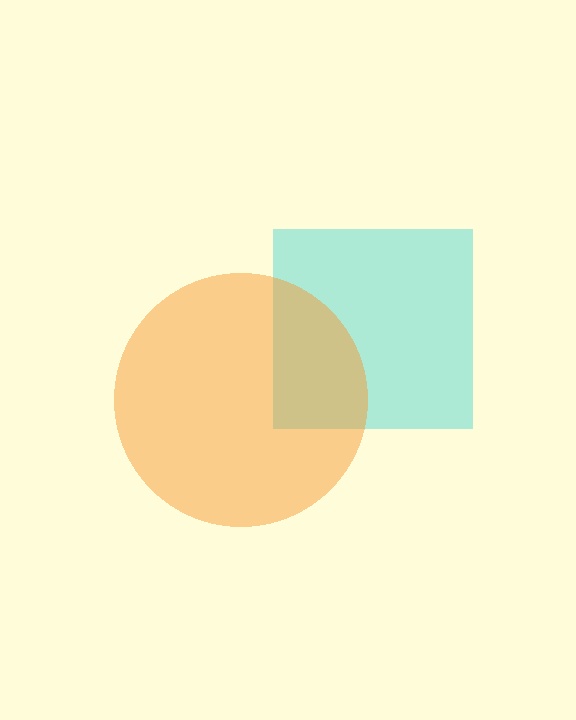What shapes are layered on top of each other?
The layered shapes are: a cyan square, an orange circle.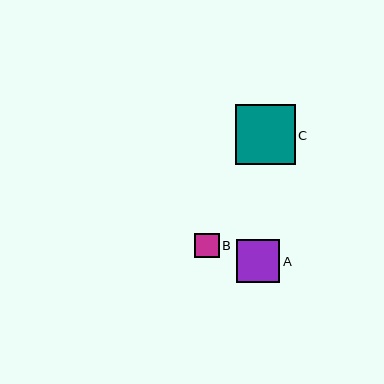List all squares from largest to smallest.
From largest to smallest: C, A, B.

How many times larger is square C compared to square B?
Square C is approximately 2.5 times the size of square B.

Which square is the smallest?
Square B is the smallest with a size of approximately 24 pixels.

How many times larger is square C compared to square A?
Square C is approximately 1.4 times the size of square A.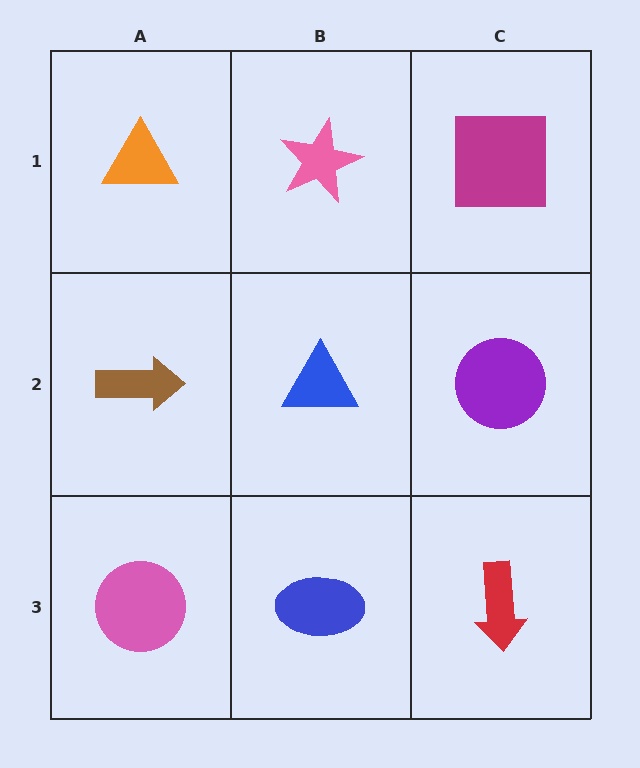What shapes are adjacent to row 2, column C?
A magenta square (row 1, column C), a red arrow (row 3, column C), a blue triangle (row 2, column B).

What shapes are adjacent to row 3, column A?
A brown arrow (row 2, column A), a blue ellipse (row 3, column B).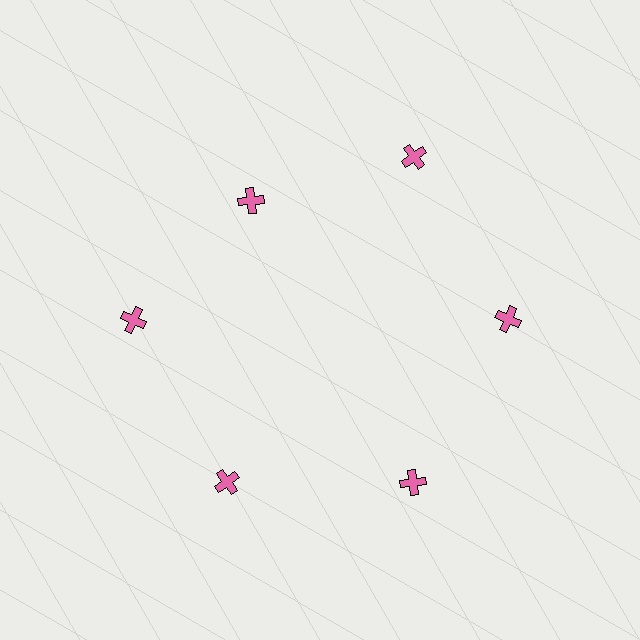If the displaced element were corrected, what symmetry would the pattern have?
It would have 6-fold rotational symmetry — the pattern would map onto itself every 60 degrees.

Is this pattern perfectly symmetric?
No. The 6 pink crosses are arranged in a ring, but one element near the 11 o'clock position is pulled inward toward the center, breaking the 6-fold rotational symmetry.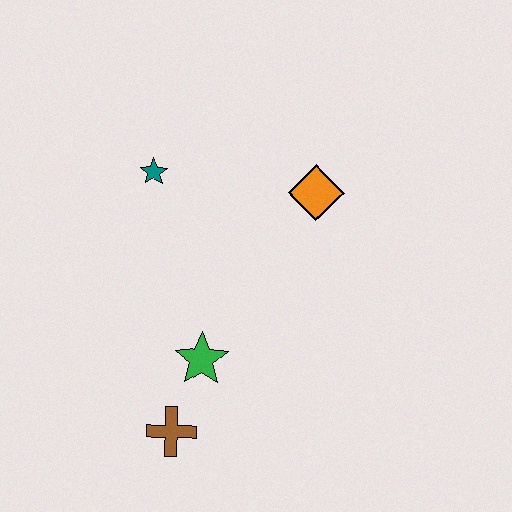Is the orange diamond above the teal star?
No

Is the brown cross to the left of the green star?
Yes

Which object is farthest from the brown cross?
The orange diamond is farthest from the brown cross.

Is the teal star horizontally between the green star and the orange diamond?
No